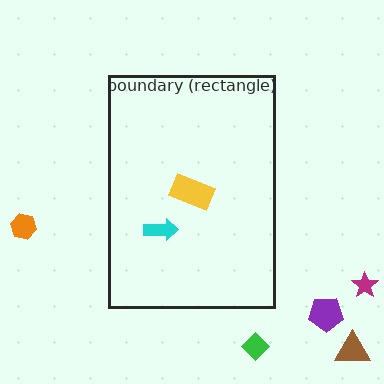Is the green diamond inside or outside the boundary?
Outside.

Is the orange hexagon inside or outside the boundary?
Outside.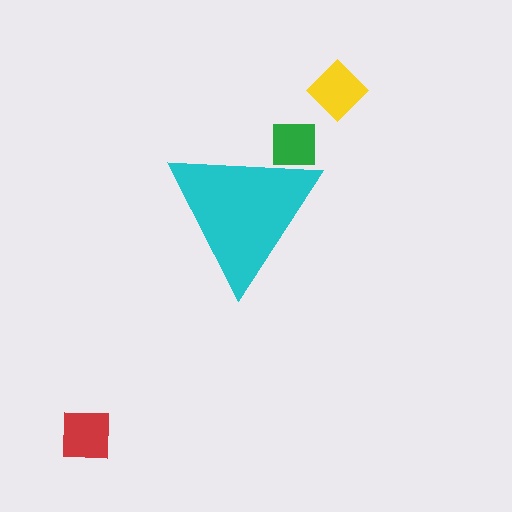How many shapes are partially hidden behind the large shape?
1 shape is partially hidden.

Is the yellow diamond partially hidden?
No, the yellow diamond is fully visible.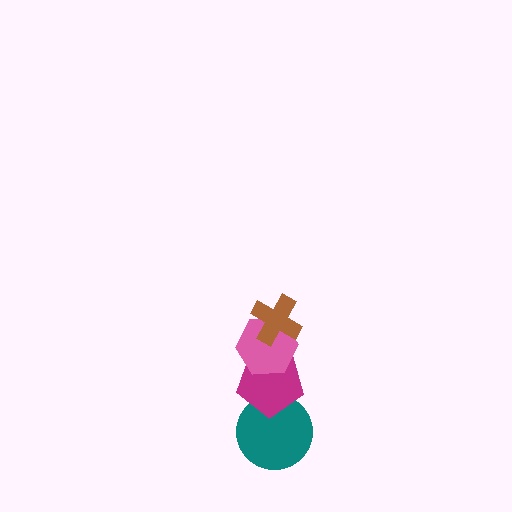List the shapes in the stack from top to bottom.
From top to bottom: the brown cross, the pink hexagon, the magenta pentagon, the teal circle.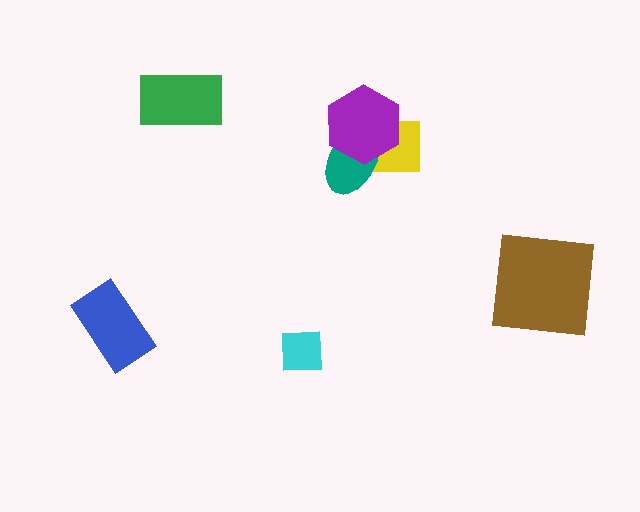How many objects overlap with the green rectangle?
0 objects overlap with the green rectangle.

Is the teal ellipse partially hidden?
Yes, it is partially covered by another shape.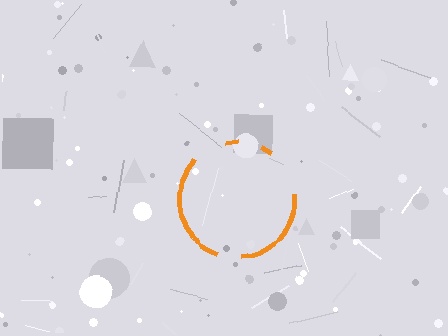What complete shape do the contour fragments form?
The contour fragments form a circle.